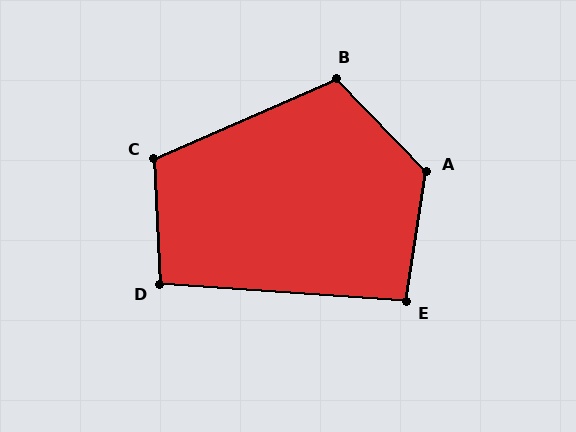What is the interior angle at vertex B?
Approximately 111 degrees (obtuse).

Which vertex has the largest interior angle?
A, at approximately 127 degrees.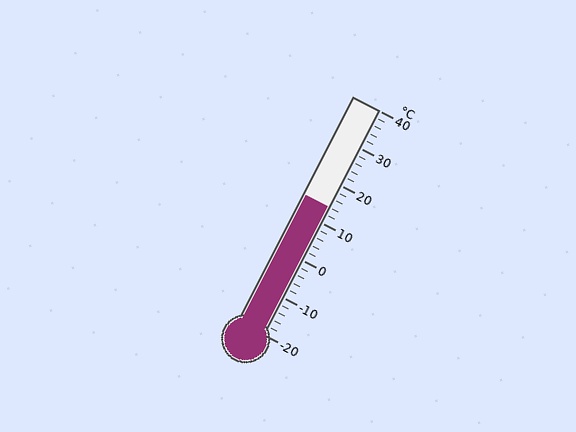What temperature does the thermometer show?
The thermometer shows approximately 14°C.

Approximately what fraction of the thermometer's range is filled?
The thermometer is filled to approximately 55% of its range.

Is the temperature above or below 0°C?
The temperature is above 0°C.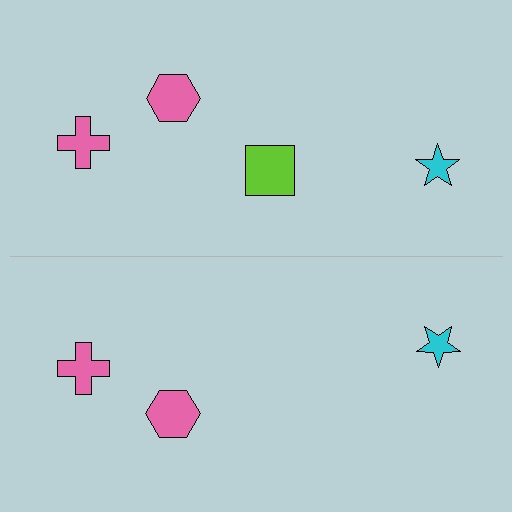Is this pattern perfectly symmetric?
No, the pattern is not perfectly symmetric. A lime square is missing from the bottom side.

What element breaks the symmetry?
A lime square is missing from the bottom side.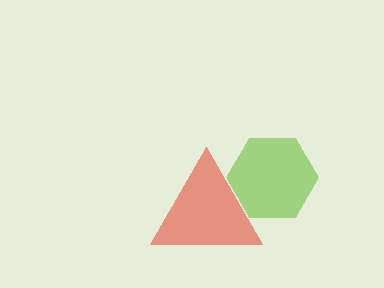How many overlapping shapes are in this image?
There are 2 overlapping shapes in the image.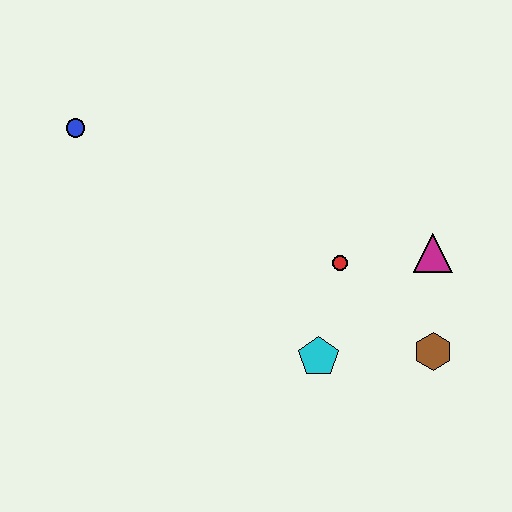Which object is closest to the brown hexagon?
The magenta triangle is closest to the brown hexagon.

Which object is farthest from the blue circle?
The brown hexagon is farthest from the blue circle.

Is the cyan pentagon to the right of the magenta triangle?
No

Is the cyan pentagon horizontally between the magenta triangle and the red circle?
No